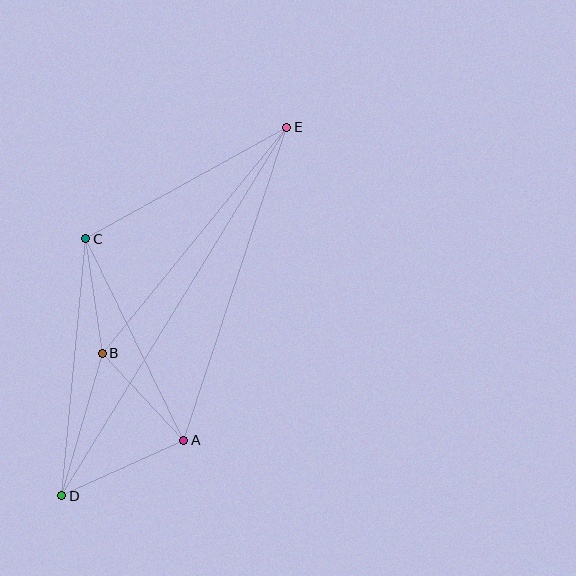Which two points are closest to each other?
Points B and C are closest to each other.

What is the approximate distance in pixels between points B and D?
The distance between B and D is approximately 148 pixels.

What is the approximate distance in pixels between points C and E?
The distance between C and E is approximately 230 pixels.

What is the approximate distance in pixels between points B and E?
The distance between B and E is approximately 292 pixels.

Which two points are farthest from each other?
Points D and E are farthest from each other.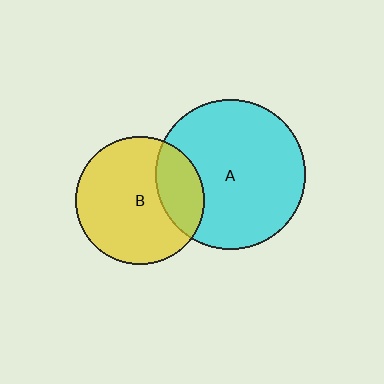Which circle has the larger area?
Circle A (cyan).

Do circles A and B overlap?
Yes.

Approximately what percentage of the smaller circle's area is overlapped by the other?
Approximately 25%.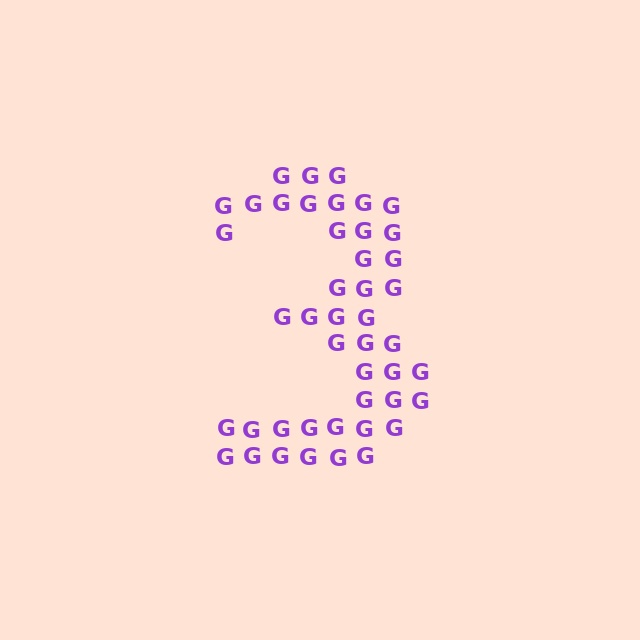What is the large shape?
The large shape is the digit 3.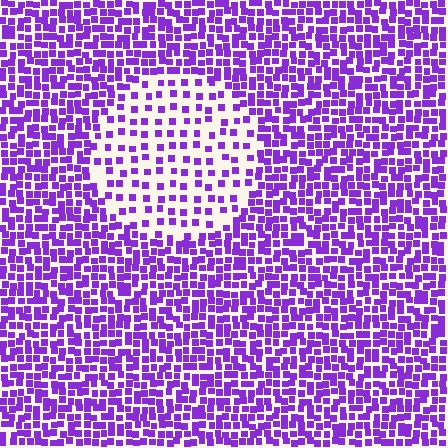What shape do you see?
I see a circle.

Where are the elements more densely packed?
The elements are more densely packed outside the circle boundary.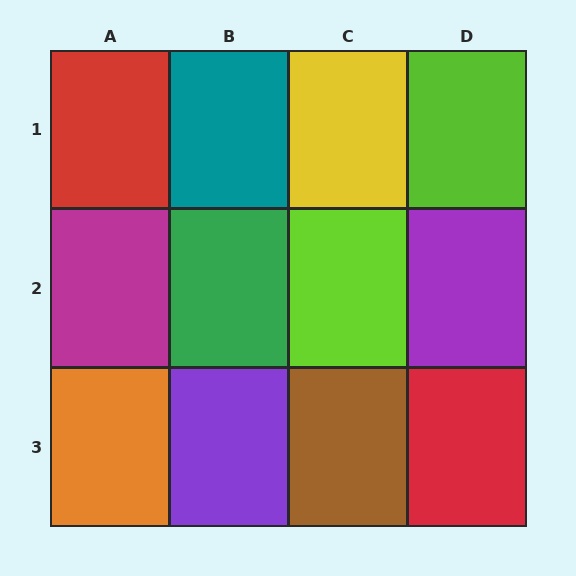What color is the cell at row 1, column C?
Yellow.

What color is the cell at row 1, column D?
Lime.